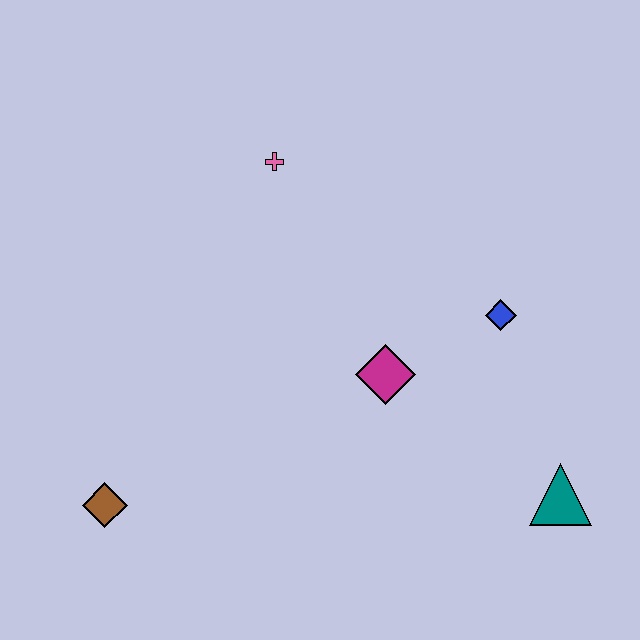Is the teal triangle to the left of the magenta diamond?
No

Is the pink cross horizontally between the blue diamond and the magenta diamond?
No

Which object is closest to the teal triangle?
The blue diamond is closest to the teal triangle.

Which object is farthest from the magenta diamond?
The brown diamond is farthest from the magenta diamond.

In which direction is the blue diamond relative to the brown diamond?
The blue diamond is to the right of the brown diamond.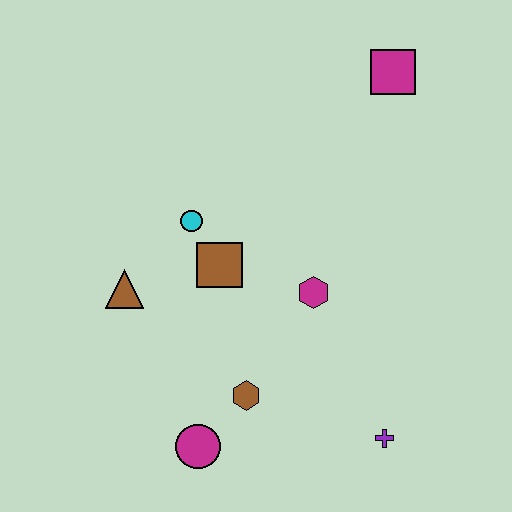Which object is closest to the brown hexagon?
The magenta circle is closest to the brown hexagon.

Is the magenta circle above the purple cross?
No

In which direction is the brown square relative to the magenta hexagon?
The brown square is to the left of the magenta hexagon.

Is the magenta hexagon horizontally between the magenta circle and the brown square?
No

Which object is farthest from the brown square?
The magenta square is farthest from the brown square.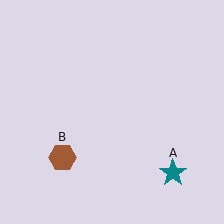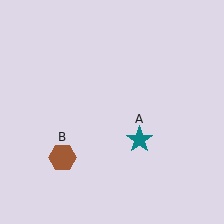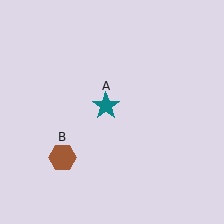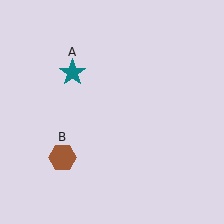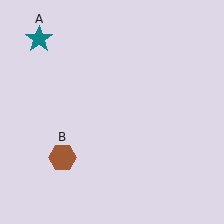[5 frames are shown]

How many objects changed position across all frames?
1 object changed position: teal star (object A).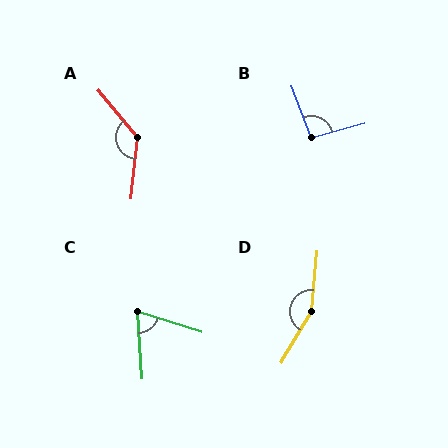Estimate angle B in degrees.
Approximately 95 degrees.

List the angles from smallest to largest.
C (69°), B (95°), A (134°), D (154°).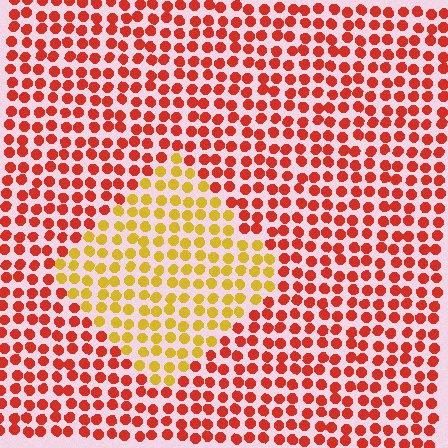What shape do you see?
I see a diamond.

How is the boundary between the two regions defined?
The boundary is defined purely by a slight shift in hue (about 47 degrees). Spacing, size, and orientation are identical on both sides.